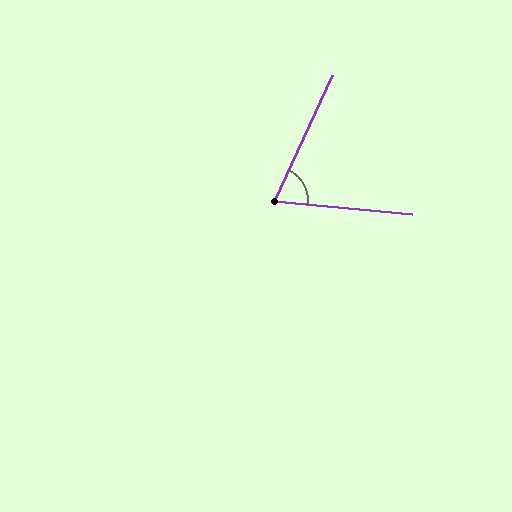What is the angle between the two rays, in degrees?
Approximately 71 degrees.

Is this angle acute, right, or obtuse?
It is acute.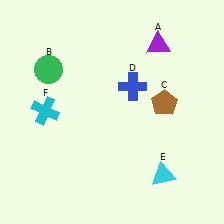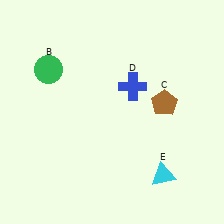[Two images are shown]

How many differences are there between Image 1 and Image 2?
There are 2 differences between the two images.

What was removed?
The purple triangle (A), the cyan cross (F) were removed in Image 2.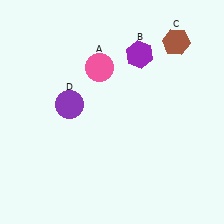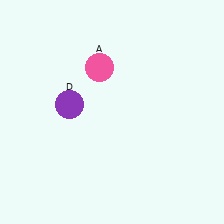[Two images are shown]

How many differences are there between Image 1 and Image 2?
There are 2 differences between the two images.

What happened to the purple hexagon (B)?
The purple hexagon (B) was removed in Image 2. It was in the top-right area of Image 1.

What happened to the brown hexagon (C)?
The brown hexagon (C) was removed in Image 2. It was in the top-right area of Image 1.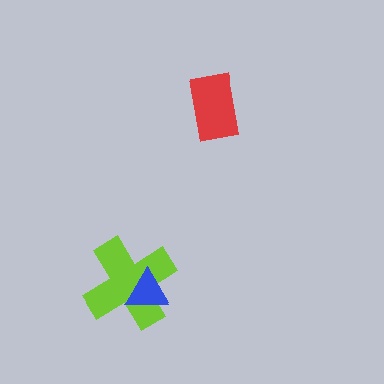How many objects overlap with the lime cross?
1 object overlaps with the lime cross.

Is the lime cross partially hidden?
Yes, it is partially covered by another shape.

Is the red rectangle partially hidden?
No, no other shape covers it.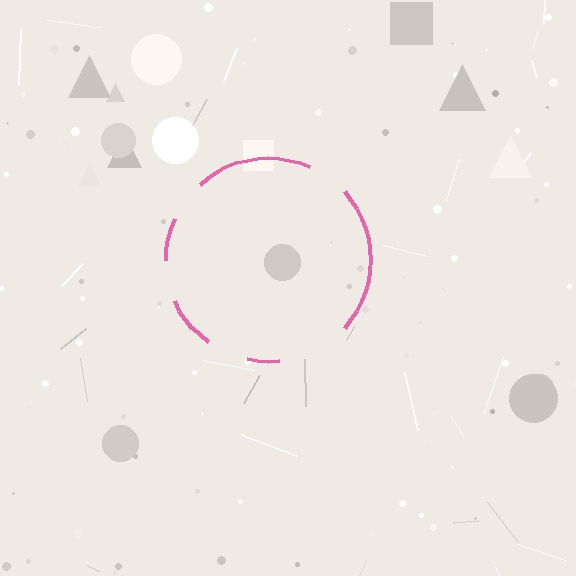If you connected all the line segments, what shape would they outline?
They would outline a circle.